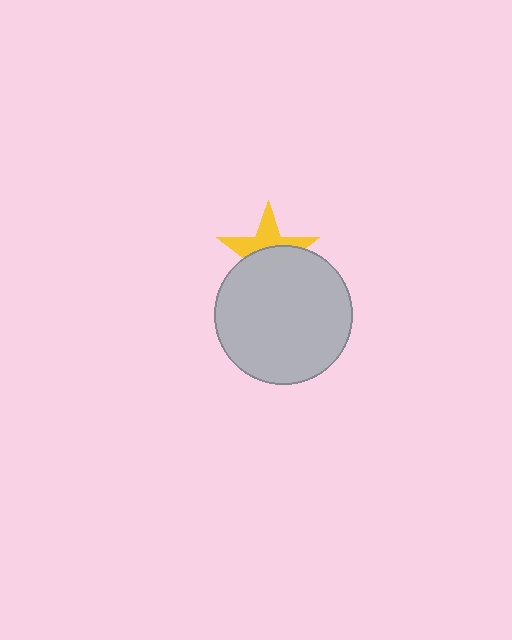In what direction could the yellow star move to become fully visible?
The yellow star could move up. That would shift it out from behind the light gray circle entirely.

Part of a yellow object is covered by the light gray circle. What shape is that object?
It is a star.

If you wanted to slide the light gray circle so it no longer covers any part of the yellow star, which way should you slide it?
Slide it down — that is the most direct way to separate the two shapes.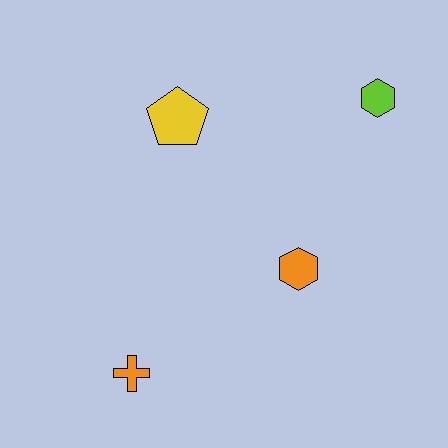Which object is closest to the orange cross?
The orange hexagon is closest to the orange cross.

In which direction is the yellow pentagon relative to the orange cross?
The yellow pentagon is above the orange cross.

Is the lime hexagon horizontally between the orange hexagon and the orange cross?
No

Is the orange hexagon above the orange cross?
Yes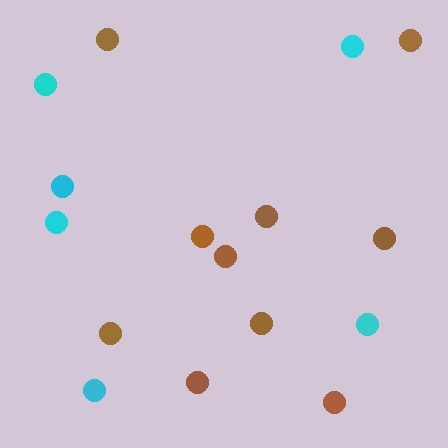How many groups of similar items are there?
There are 2 groups: one group of brown circles (10) and one group of cyan circles (6).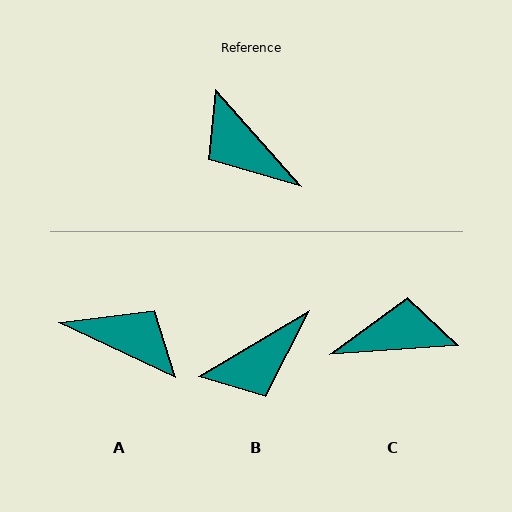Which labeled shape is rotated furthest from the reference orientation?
A, about 157 degrees away.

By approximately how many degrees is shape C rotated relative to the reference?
Approximately 128 degrees clockwise.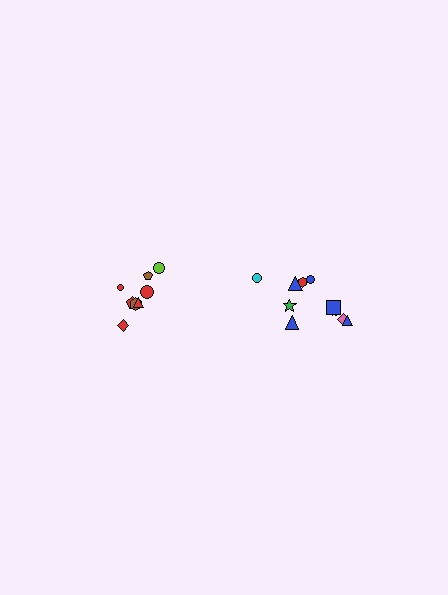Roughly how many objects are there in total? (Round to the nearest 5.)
Roughly 20 objects in total.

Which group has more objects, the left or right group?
The right group.